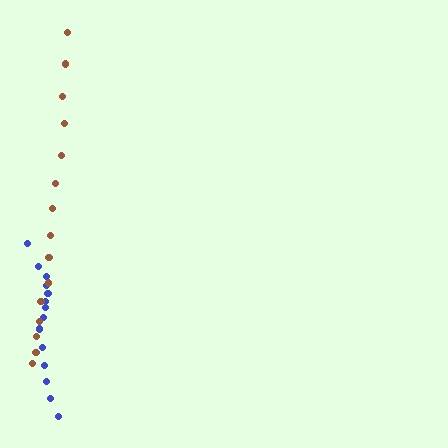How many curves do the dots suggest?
There are 2 distinct paths.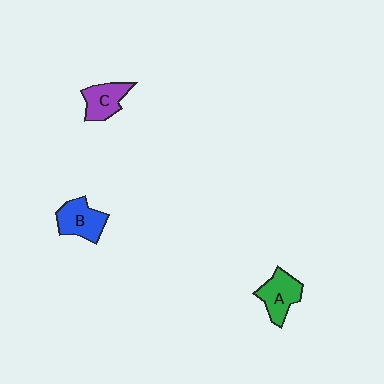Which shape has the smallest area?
Shape C (purple).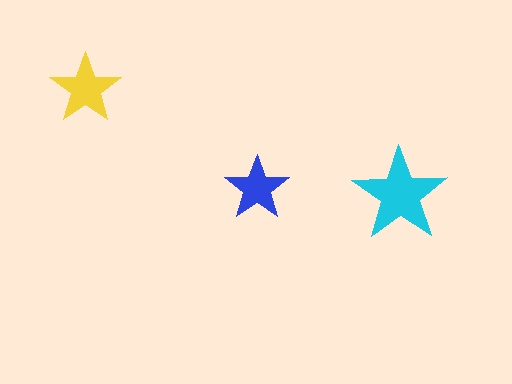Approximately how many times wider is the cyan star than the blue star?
About 1.5 times wider.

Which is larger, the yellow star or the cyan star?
The cyan one.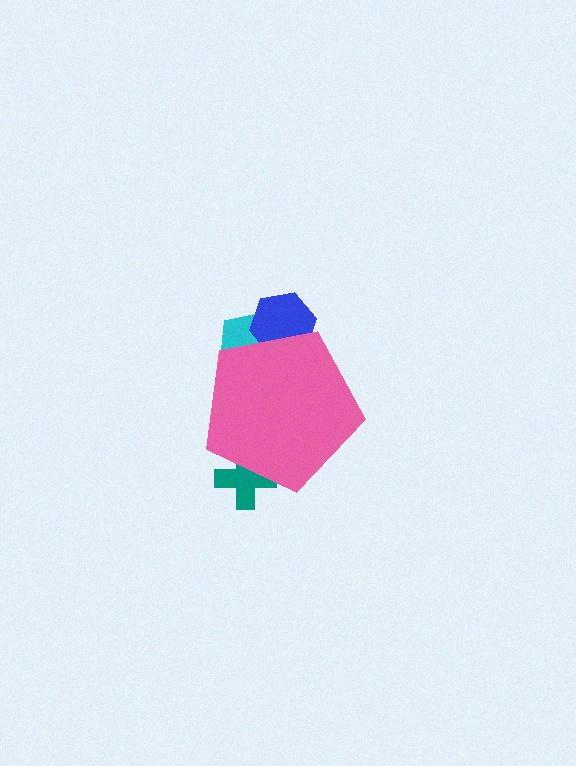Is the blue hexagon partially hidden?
Yes, the blue hexagon is partially hidden behind the pink pentagon.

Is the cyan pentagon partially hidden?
Yes, the cyan pentagon is partially hidden behind the pink pentagon.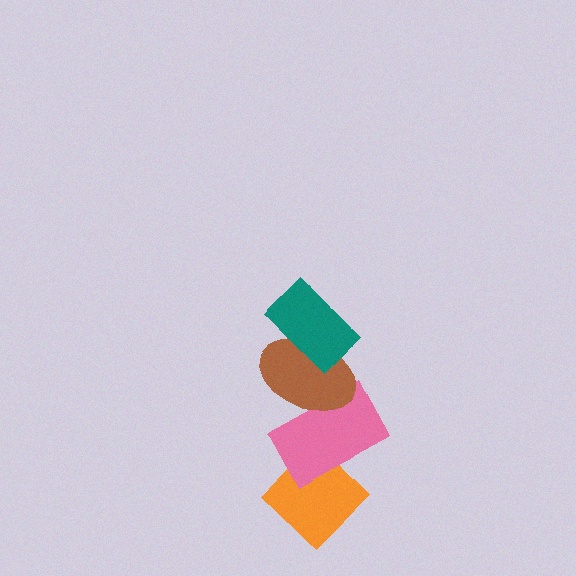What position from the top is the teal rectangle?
The teal rectangle is 1st from the top.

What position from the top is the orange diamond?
The orange diamond is 4th from the top.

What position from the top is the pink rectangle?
The pink rectangle is 3rd from the top.